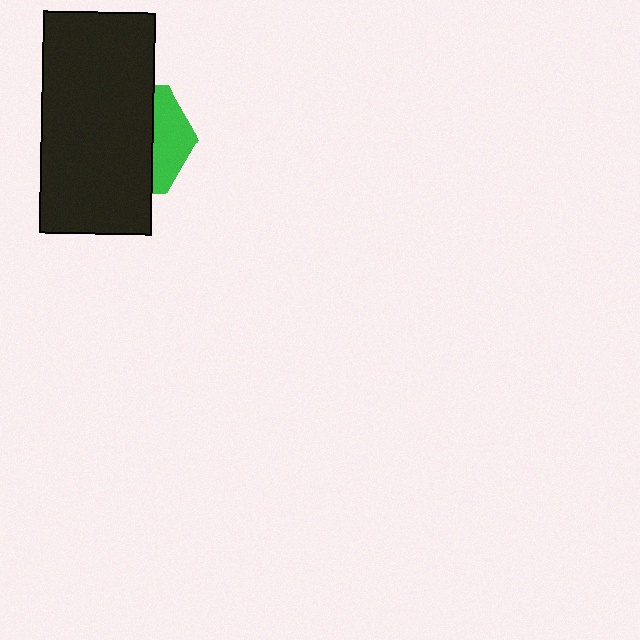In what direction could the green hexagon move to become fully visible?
The green hexagon could move right. That would shift it out from behind the black rectangle entirely.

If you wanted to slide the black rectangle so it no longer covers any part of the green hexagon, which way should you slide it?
Slide it left — that is the most direct way to separate the two shapes.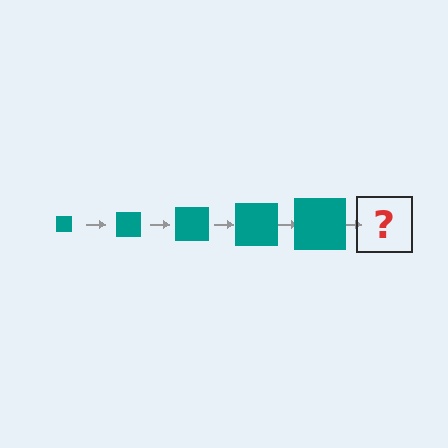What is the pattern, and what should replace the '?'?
The pattern is that the square gets progressively larger each step. The '?' should be a teal square, larger than the previous one.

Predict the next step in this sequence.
The next step is a teal square, larger than the previous one.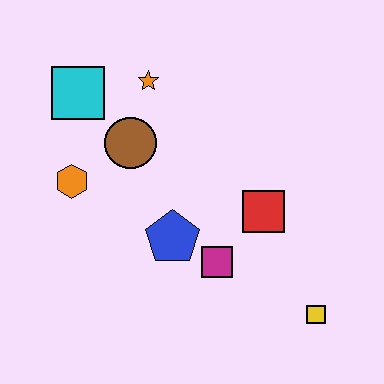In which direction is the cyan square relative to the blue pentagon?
The cyan square is above the blue pentagon.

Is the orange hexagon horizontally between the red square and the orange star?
No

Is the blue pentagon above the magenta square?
Yes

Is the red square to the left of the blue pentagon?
No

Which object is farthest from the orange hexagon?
The yellow square is farthest from the orange hexagon.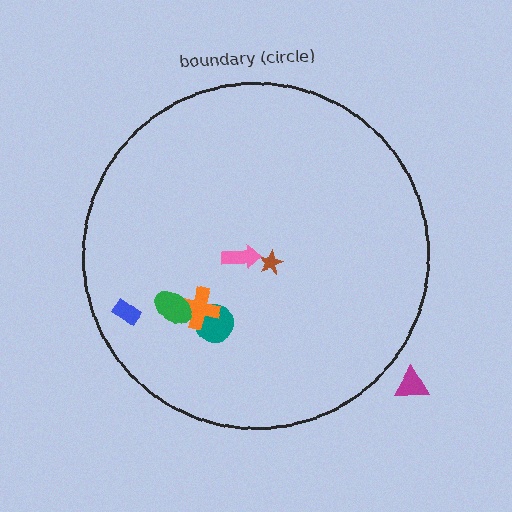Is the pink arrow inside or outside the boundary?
Inside.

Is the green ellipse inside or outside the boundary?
Inside.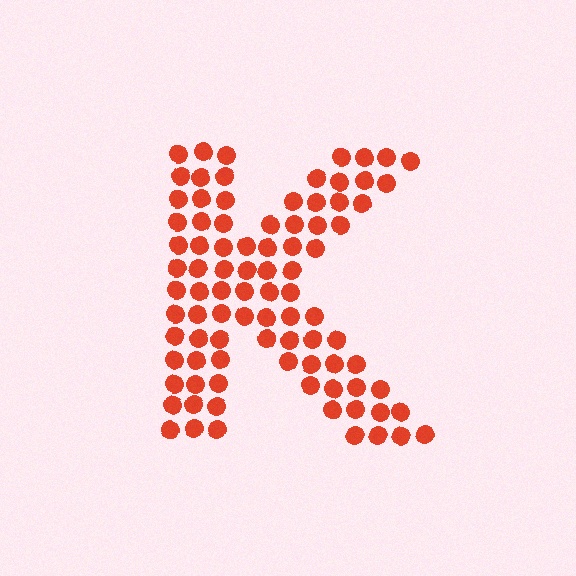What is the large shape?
The large shape is the letter K.